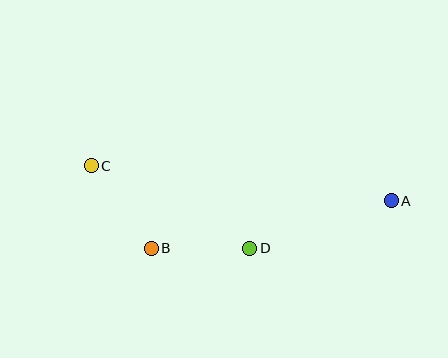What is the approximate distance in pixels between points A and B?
The distance between A and B is approximately 245 pixels.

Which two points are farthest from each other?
Points A and C are farthest from each other.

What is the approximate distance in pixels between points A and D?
The distance between A and D is approximately 149 pixels.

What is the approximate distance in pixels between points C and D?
The distance between C and D is approximately 179 pixels.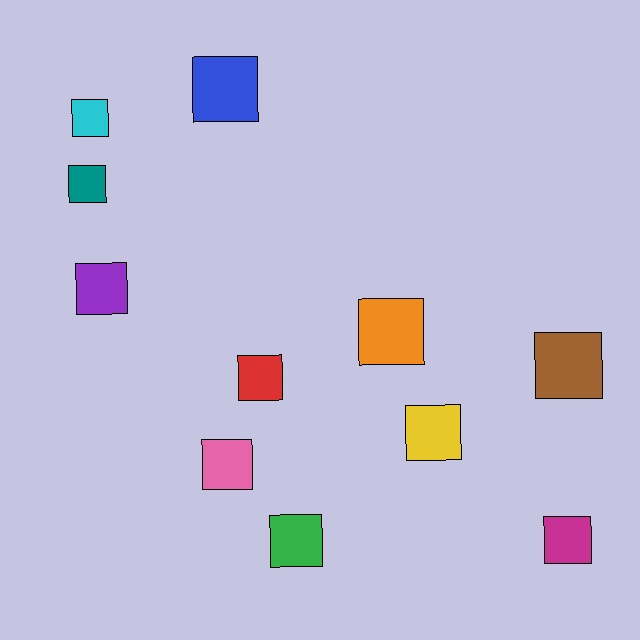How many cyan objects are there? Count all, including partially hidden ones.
There is 1 cyan object.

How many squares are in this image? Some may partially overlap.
There are 11 squares.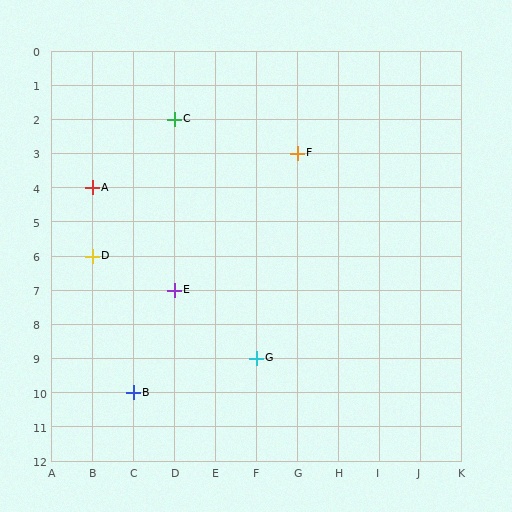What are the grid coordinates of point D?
Point D is at grid coordinates (B, 6).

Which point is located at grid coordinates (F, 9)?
Point G is at (F, 9).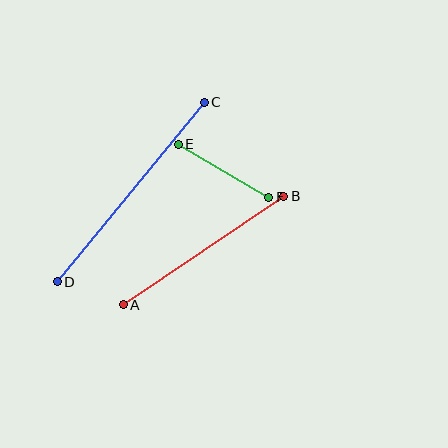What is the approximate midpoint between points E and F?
The midpoint is at approximately (223, 171) pixels.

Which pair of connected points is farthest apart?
Points C and D are farthest apart.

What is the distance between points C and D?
The distance is approximately 232 pixels.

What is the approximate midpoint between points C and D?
The midpoint is at approximately (131, 192) pixels.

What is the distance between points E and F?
The distance is approximately 105 pixels.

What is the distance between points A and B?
The distance is approximately 194 pixels.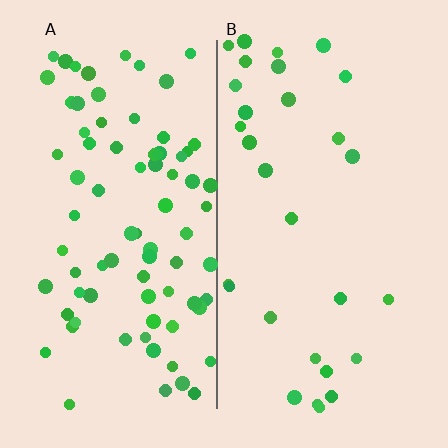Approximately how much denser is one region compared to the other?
Approximately 2.7× — region A over region B.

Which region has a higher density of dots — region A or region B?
A (the left).